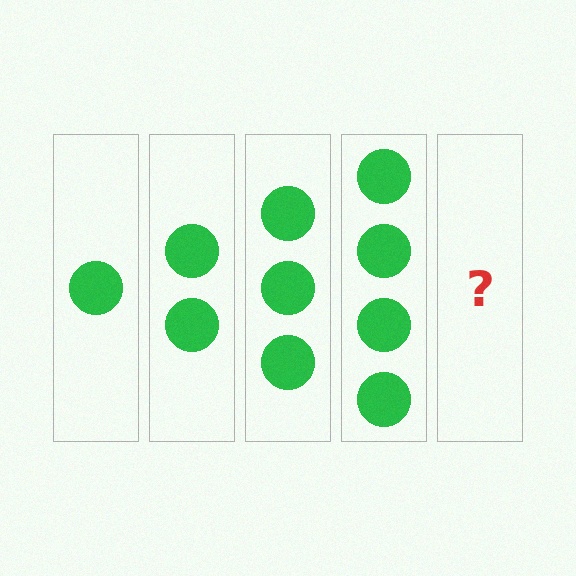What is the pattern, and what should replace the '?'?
The pattern is that each step adds one more circle. The '?' should be 5 circles.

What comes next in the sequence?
The next element should be 5 circles.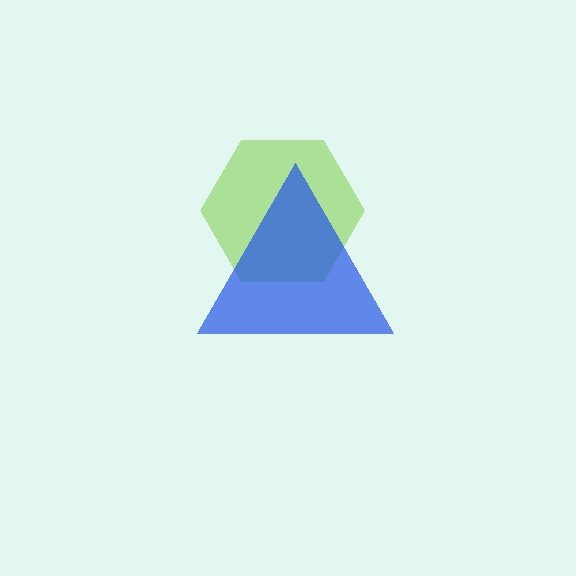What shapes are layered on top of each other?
The layered shapes are: a lime hexagon, a blue triangle.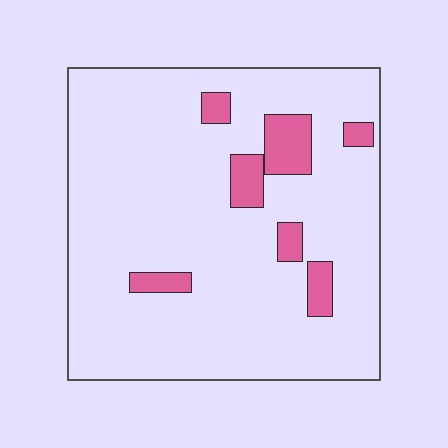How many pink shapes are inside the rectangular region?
7.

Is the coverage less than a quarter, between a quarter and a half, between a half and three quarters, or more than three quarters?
Less than a quarter.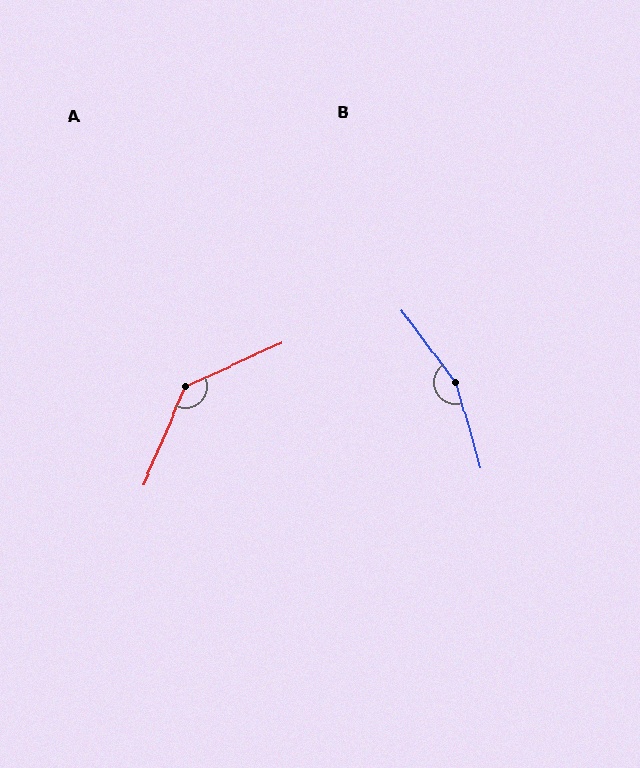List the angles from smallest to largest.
A (137°), B (159°).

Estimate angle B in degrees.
Approximately 159 degrees.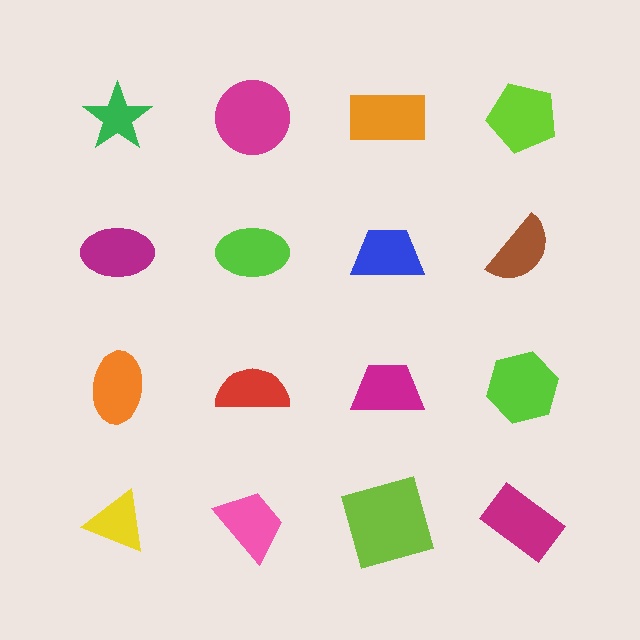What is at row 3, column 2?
A red semicircle.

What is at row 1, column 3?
An orange rectangle.